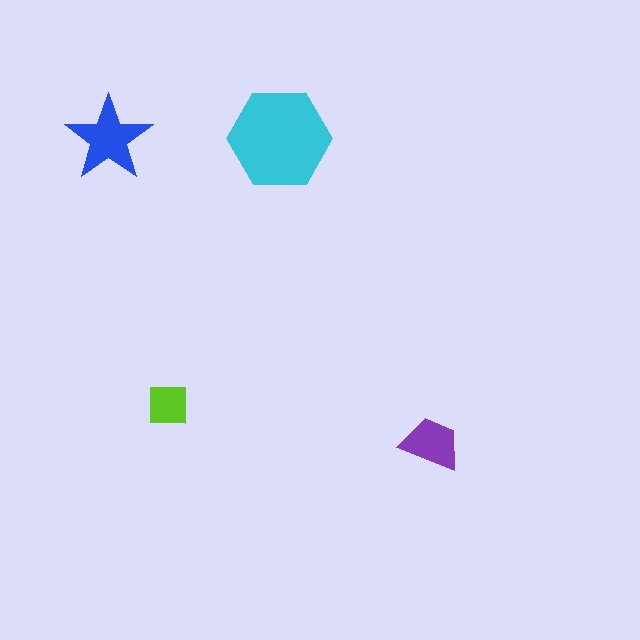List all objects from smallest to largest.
The lime square, the purple trapezoid, the blue star, the cyan hexagon.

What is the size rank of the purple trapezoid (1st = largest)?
3rd.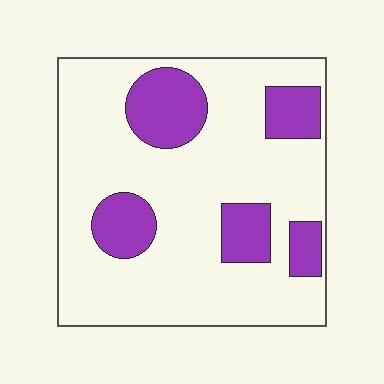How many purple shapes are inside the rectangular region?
5.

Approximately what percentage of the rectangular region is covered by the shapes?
Approximately 25%.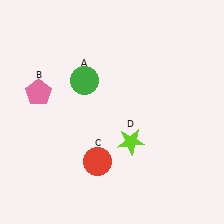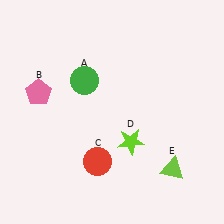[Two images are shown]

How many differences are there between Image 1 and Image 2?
There is 1 difference between the two images.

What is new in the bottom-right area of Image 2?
A lime triangle (E) was added in the bottom-right area of Image 2.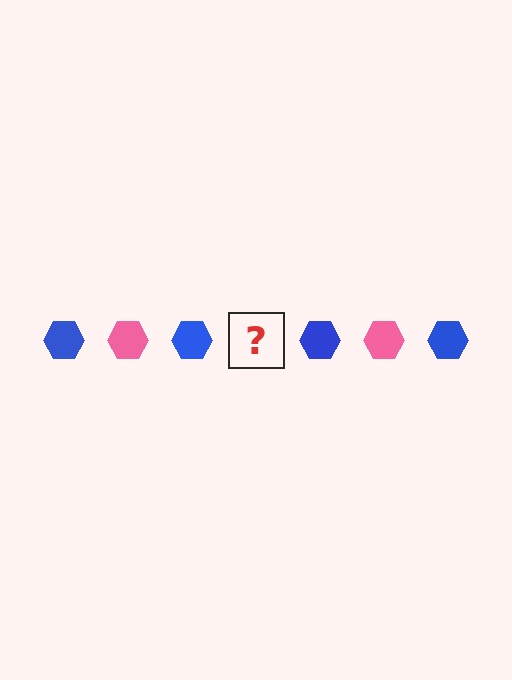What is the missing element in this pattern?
The missing element is a pink hexagon.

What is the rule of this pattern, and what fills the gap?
The rule is that the pattern cycles through blue, pink hexagons. The gap should be filled with a pink hexagon.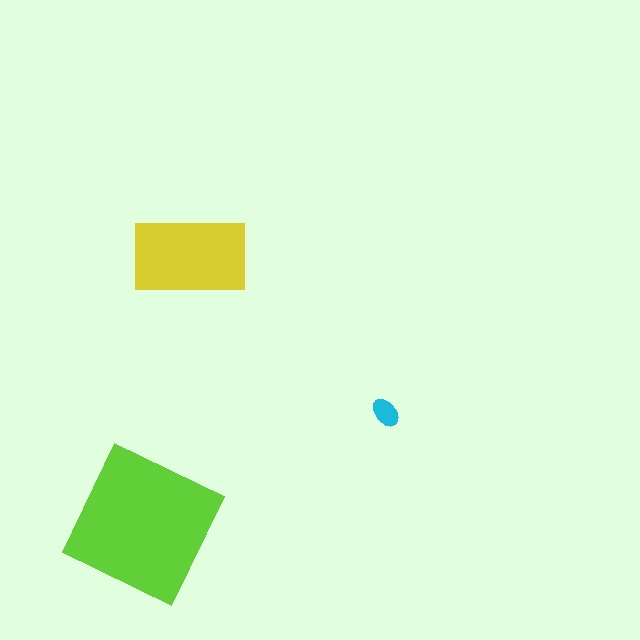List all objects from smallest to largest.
The cyan ellipse, the yellow rectangle, the lime square.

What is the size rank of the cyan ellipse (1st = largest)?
3rd.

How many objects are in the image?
There are 3 objects in the image.